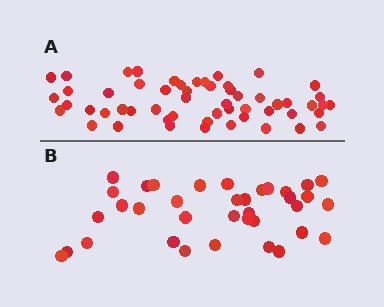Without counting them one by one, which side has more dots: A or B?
Region A (the top region) has more dots.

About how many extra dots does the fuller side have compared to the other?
Region A has approximately 20 more dots than region B.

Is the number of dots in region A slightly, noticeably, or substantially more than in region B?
Region A has substantially more. The ratio is roughly 1.5 to 1.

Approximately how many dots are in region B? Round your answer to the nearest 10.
About 40 dots. (The exact count is 36, which rounds to 40.)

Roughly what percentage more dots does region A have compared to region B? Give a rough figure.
About 55% more.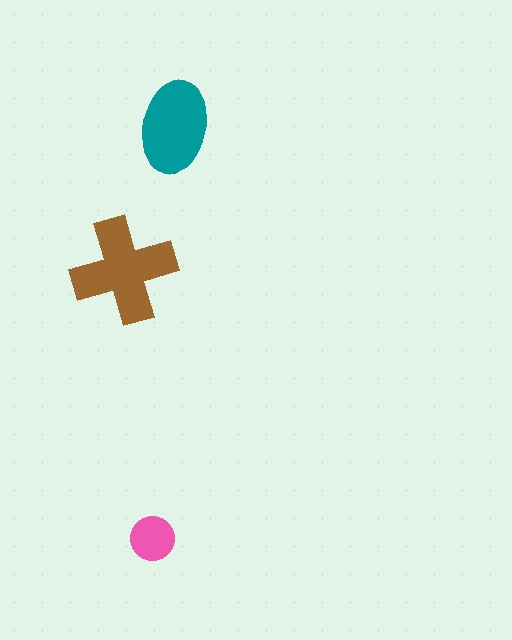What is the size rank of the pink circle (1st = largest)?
3rd.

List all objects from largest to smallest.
The brown cross, the teal ellipse, the pink circle.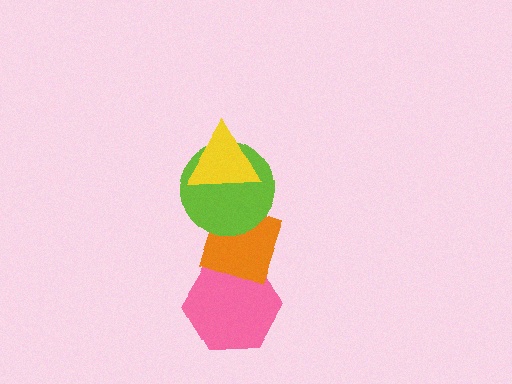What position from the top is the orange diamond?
The orange diamond is 3rd from the top.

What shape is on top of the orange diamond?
The lime circle is on top of the orange diamond.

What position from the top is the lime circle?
The lime circle is 2nd from the top.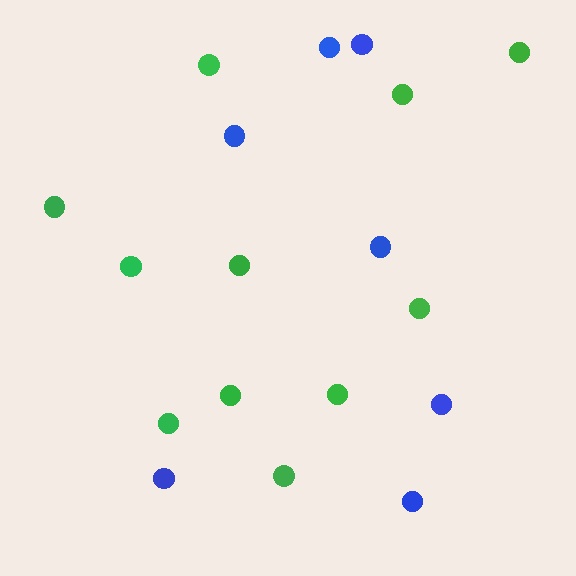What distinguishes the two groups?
There are 2 groups: one group of green circles (11) and one group of blue circles (7).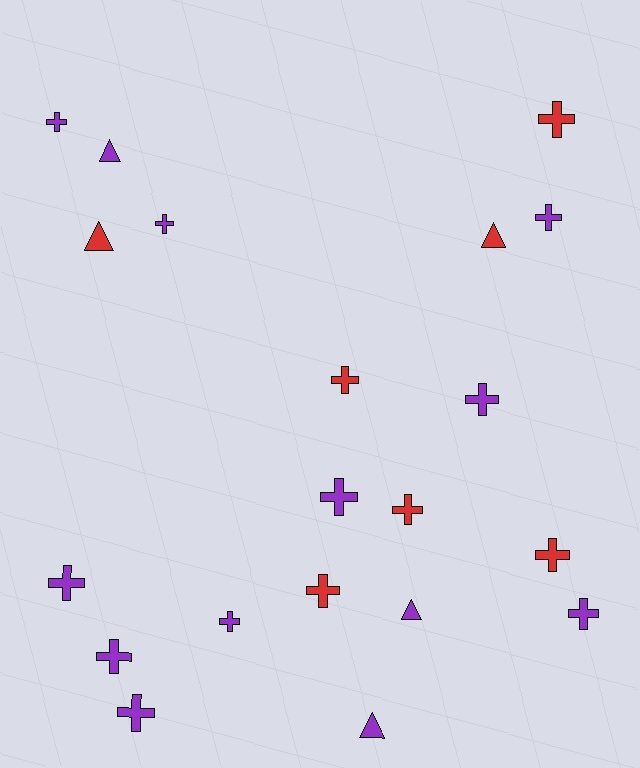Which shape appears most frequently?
Cross, with 15 objects.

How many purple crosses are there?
There are 10 purple crosses.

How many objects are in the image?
There are 20 objects.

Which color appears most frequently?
Purple, with 13 objects.